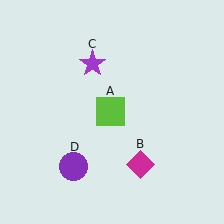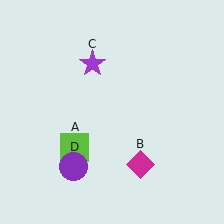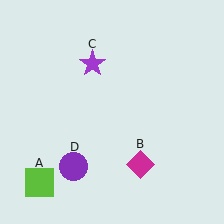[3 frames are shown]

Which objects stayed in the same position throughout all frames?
Magenta diamond (object B) and purple star (object C) and purple circle (object D) remained stationary.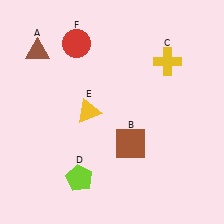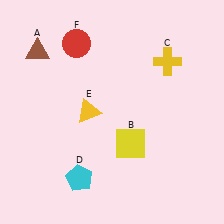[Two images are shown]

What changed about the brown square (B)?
In Image 1, B is brown. In Image 2, it changed to yellow.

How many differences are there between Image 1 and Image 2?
There are 2 differences between the two images.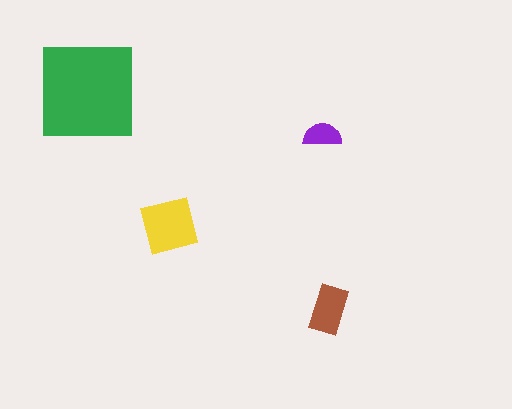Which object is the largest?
The green square.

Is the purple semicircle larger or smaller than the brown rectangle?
Smaller.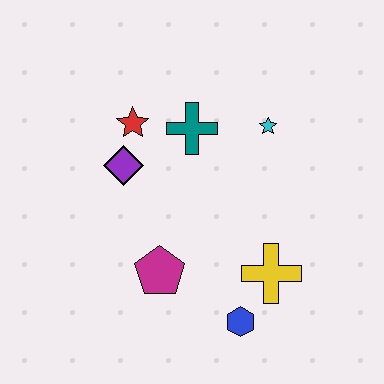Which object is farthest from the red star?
The blue hexagon is farthest from the red star.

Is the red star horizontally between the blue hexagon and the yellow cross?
No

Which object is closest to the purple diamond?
The red star is closest to the purple diamond.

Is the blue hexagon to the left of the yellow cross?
Yes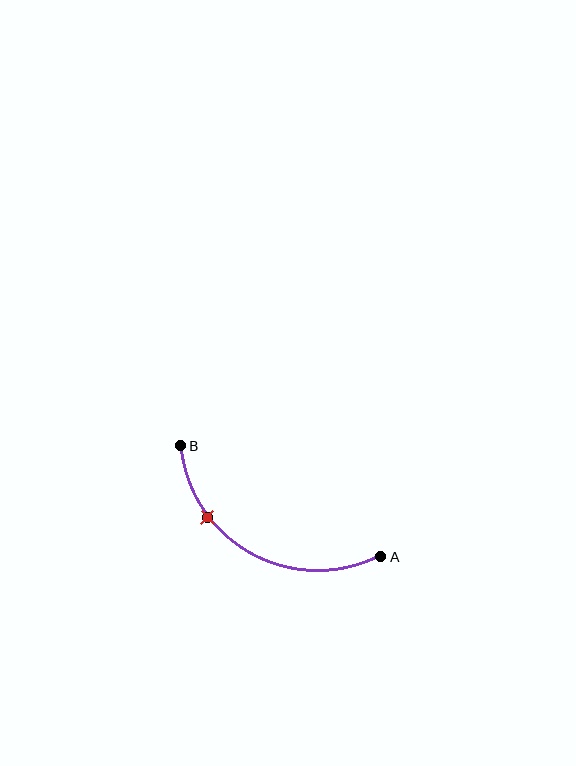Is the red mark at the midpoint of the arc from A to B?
No. The red mark lies on the arc but is closer to endpoint B. The arc midpoint would be at the point on the curve equidistant along the arc from both A and B.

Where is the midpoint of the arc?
The arc midpoint is the point on the curve farthest from the straight line joining A and B. It sits below that line.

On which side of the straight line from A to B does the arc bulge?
The arc bulges below the straight line connecting A and B.